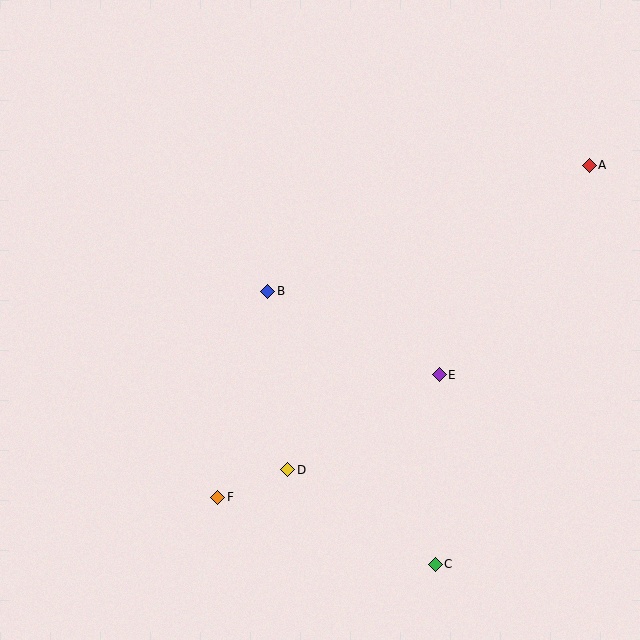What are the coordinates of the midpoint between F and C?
The midpoint between F and C is at (326, 531).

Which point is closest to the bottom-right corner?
Point C is closest to the bottom-right corner.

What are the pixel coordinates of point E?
Point E is at (439, 375).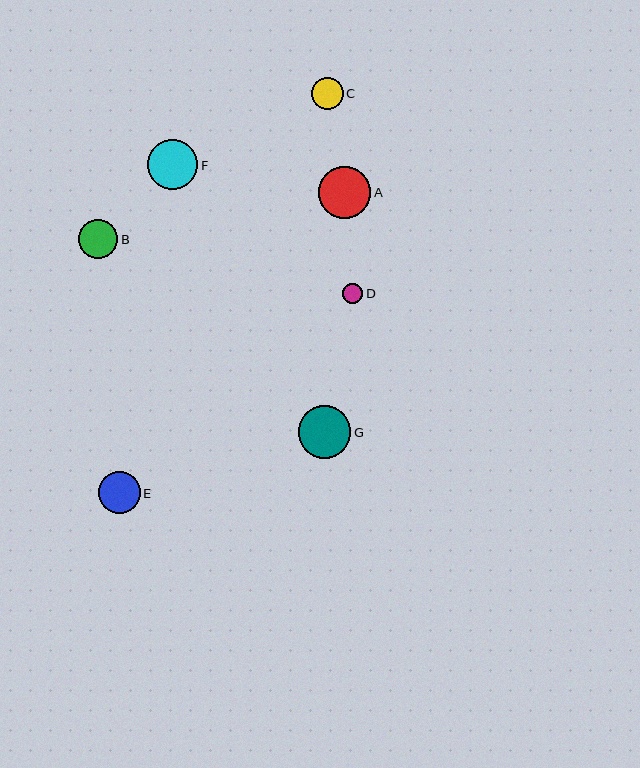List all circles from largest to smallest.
From largest to smallest: A, G, F, E, B, C, D.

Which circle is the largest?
Circle A is the largest with a size of approximately 53 pixels.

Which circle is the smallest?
Circle D is the smallest with a size of approximately 20 pixels.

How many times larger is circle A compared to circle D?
Circle A is approximately 2.6 times the size of circle D.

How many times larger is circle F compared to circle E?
Circle F is approximately 1.2 times the size of circle E.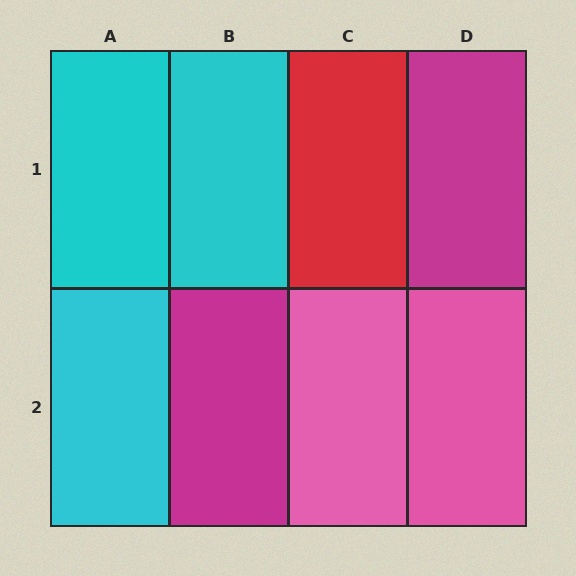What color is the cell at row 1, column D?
Magenta.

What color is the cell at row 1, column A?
Cyan.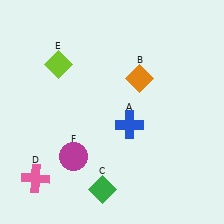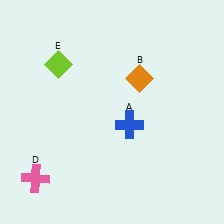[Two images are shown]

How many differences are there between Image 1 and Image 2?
There are 2 differences between the two images.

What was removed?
The green diamond (C), the magenta circle (F) were removed in Image 2.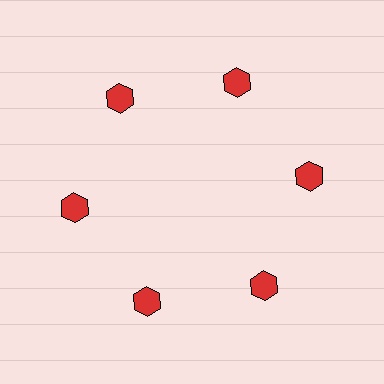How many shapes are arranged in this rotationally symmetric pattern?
There are 6 shapes, arranged in 6 groups of 1.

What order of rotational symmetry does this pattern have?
This pattern has 6-fold rotational symmetry.